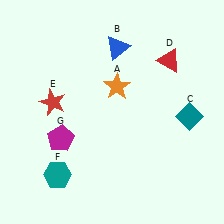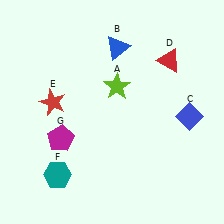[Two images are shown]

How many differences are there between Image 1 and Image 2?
There are 2 differences between the two images.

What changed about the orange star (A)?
In Image 1, A is orange. In Image 2, it changed to lime.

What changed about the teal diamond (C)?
In Image 1, C is teal. In Image 2, it changed to blue.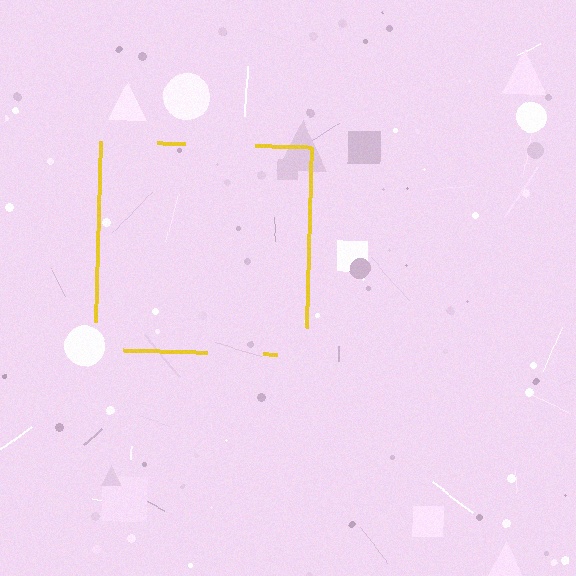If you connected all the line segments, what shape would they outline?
They would outline a square.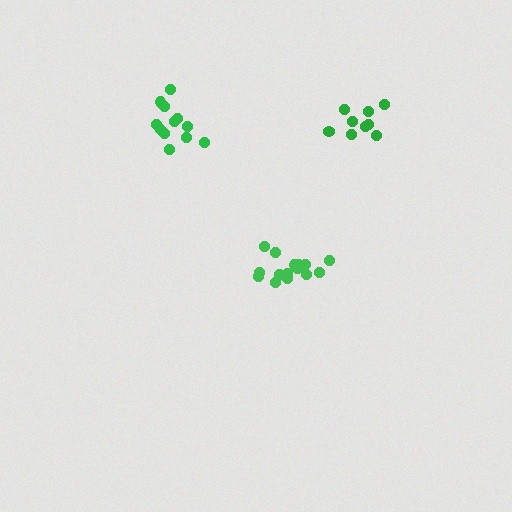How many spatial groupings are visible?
There are 3 spatial groupings.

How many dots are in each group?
Group 1: 15 dots, Group 2: 9 dots, Group 3: 12 dots (36 total).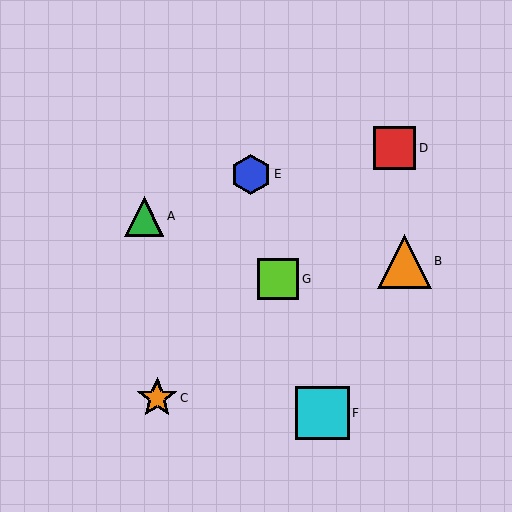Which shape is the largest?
The orange triangle (labeled B) is the largest.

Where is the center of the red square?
The center of the red square is at (395, 148).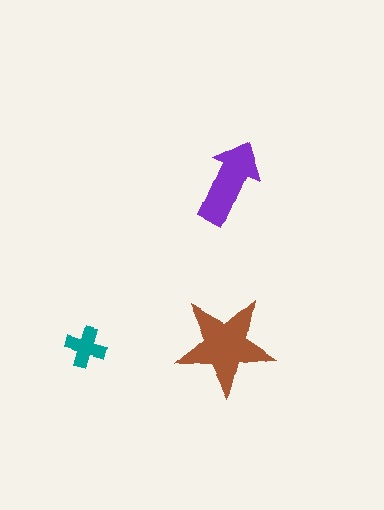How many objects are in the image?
There are 3 objects in the image.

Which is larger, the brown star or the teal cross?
The brown star.